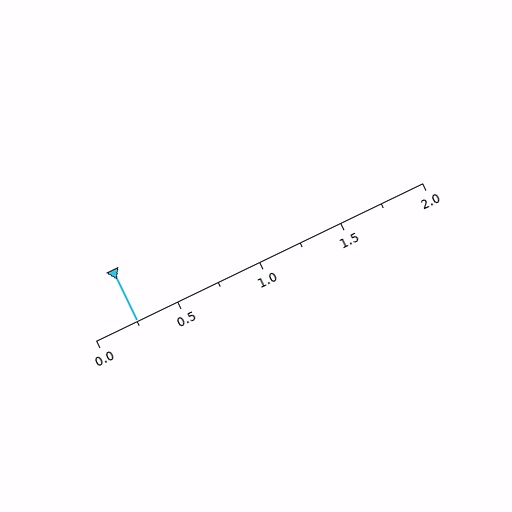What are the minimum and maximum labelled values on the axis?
The axis runs from 0.0 to 2.0.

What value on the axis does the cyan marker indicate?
The marker indicates approximately 0.25.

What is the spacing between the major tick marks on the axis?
The major ticks are spaced 0.5 apart.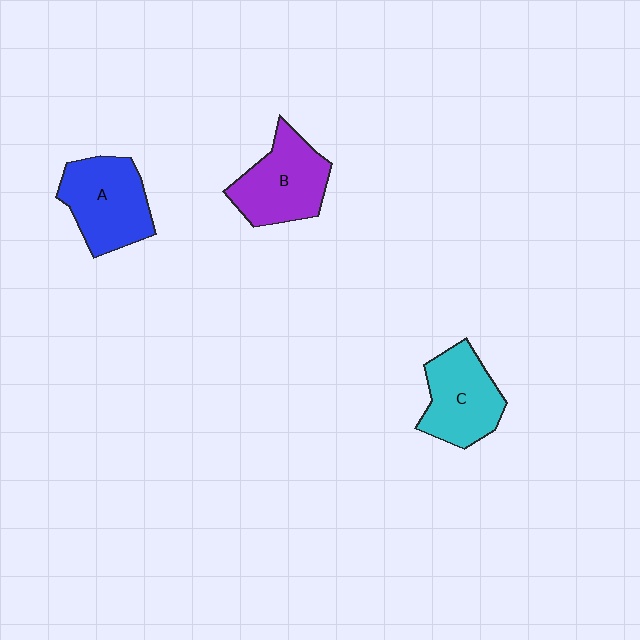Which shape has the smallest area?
Shape C (cyan).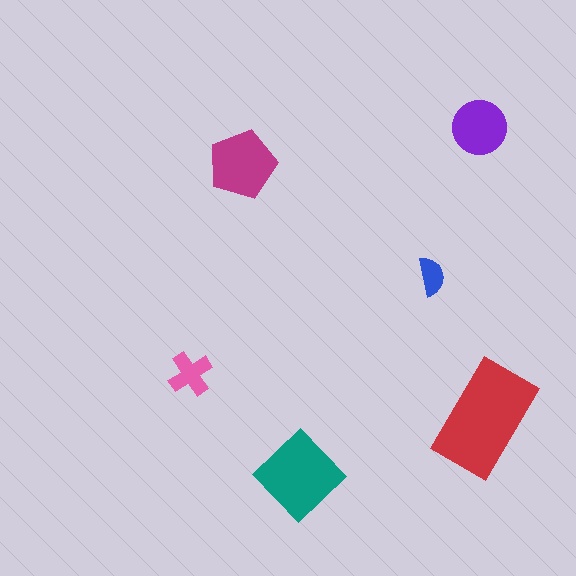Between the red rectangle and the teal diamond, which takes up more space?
The red rectangle.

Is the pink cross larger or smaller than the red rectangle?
Smaller.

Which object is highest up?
The purple circle is topmost.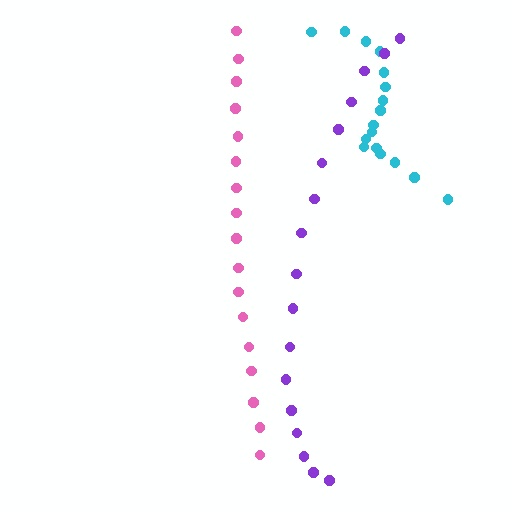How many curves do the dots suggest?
There are 3 distinct paths.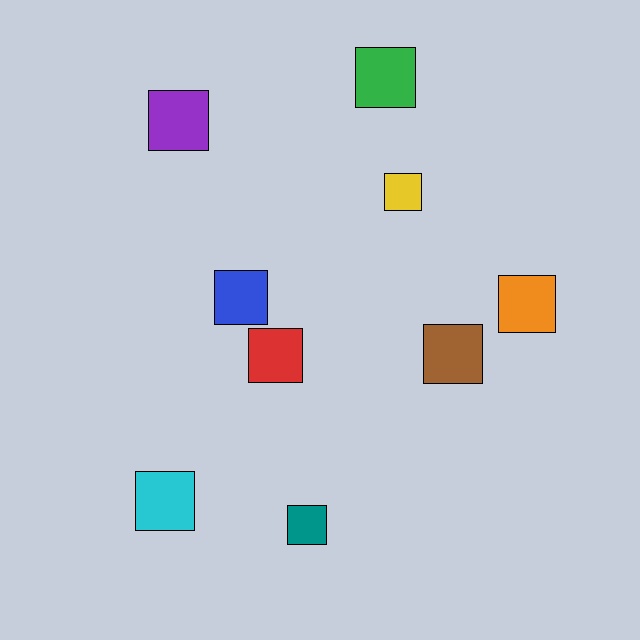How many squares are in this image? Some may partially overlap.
There are 9 squares.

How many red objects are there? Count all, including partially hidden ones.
There is 1 red object.